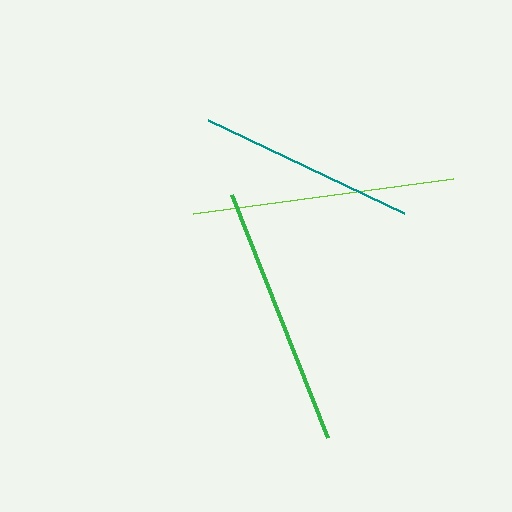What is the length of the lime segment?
The lime segment is approximately 262 pixels long.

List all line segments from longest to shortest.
From longest to shortest: lime, green, teal.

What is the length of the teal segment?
The teal segment is approximately 216 pixels long.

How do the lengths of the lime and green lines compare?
The lime and green lines are approximately the same length.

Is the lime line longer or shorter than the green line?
The lime line is longer than the green line.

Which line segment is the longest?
The lime line is the longest at approximately 262 pixels.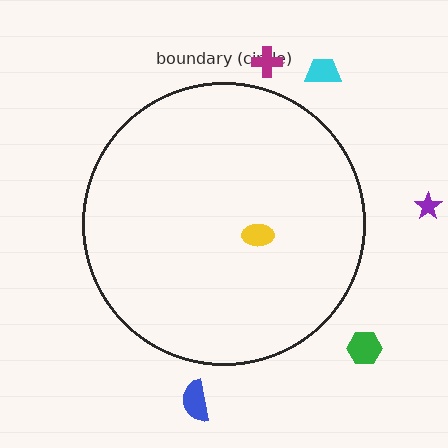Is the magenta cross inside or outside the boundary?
Outside.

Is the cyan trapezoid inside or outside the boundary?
Outside.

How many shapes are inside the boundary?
1 inside, 5 outside.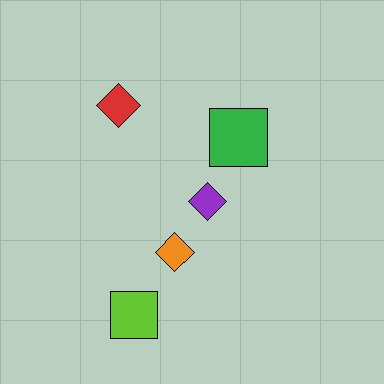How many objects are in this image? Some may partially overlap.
There are 5 objects.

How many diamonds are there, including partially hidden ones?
There are 3 diamonds.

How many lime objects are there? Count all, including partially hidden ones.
There is 1 lime object.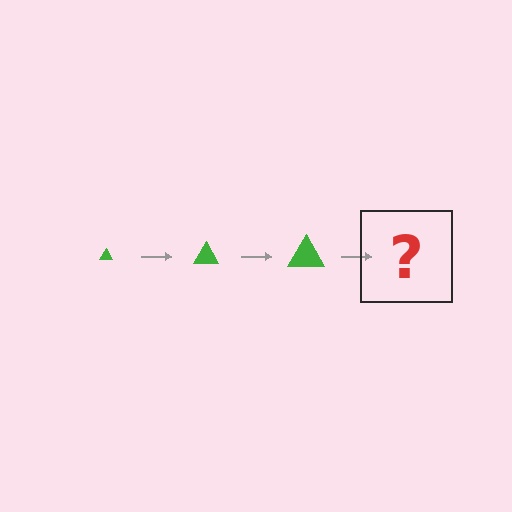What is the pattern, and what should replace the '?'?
The pattern is that the triangle gets progressively larger each step. The '?' should be a green triangle, larger than the previous one.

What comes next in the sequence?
The next element should be a green triangle, larger than the previous one.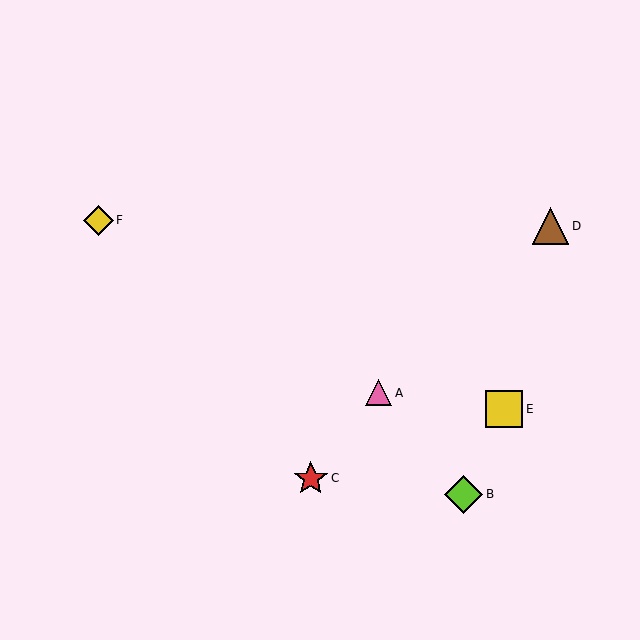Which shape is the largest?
The yellow square (labeled E) is the largest.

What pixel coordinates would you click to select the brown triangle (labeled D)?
Click at (551, 226) to select the brown triangle D.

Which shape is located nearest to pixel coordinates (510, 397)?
The yellow square (labeled E) at (504, 409) is nearest to that location.